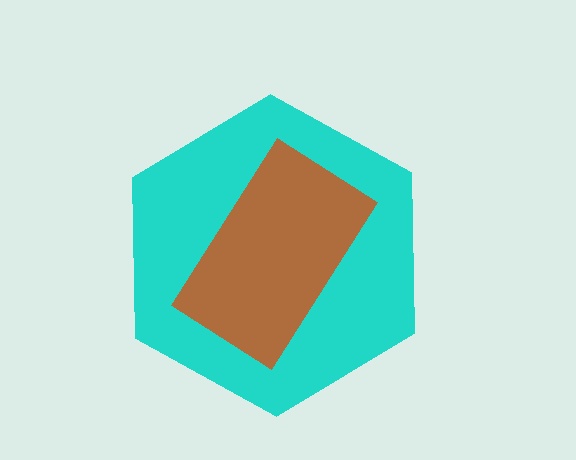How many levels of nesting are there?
2.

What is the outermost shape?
The cyan hexagon.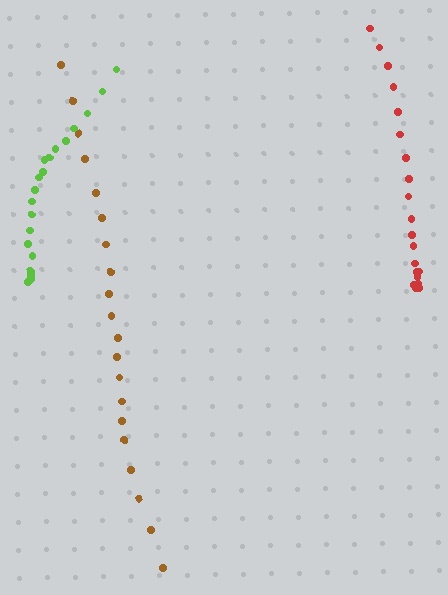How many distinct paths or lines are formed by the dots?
There are 3 distinct paths.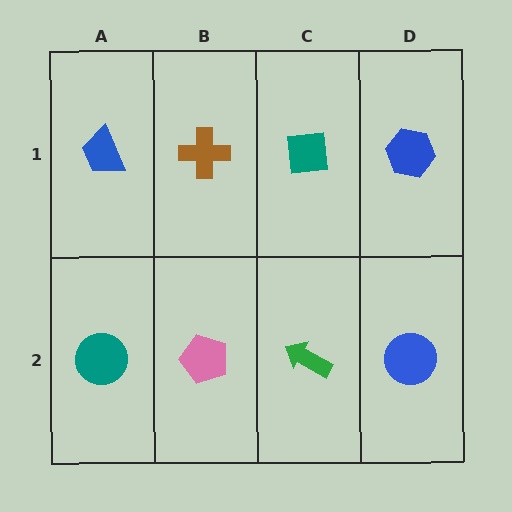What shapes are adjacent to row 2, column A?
A blue trapezoid (row 1, column A), a pink pentagon (row 2, column B).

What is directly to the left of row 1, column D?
A teal square.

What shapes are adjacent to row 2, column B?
A brown cross (row 1, column B), a teal circle (row 2, column A), a green arrow (row 2, column C).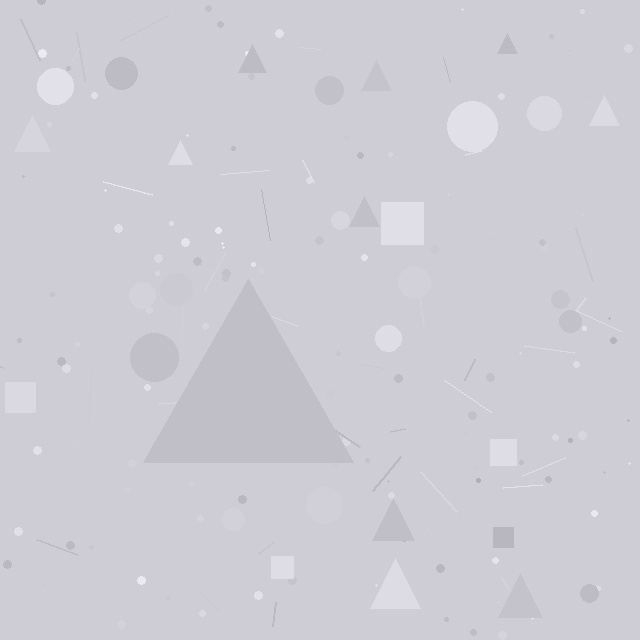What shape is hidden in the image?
A triangle is hidden in the image.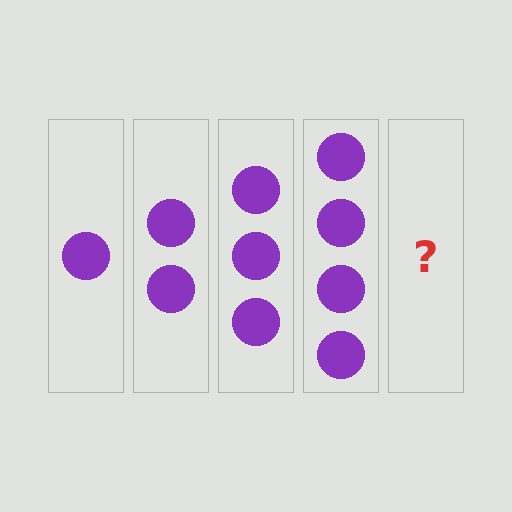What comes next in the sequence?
The next element should be 5 circles.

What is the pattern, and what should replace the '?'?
The pattern is that each step adds one more circle. The '?' should be 5 circles.